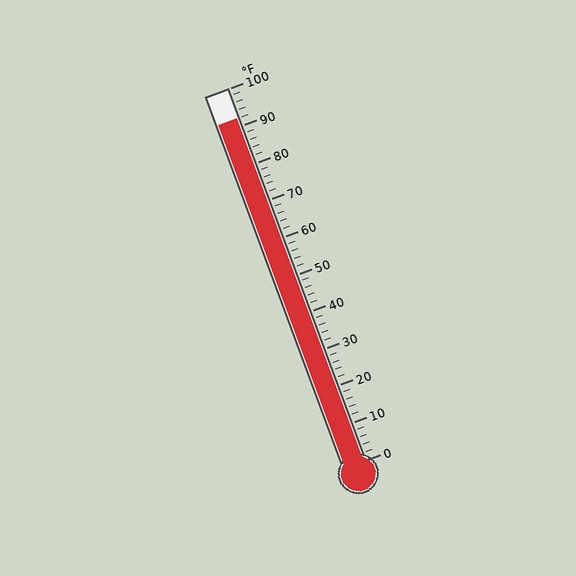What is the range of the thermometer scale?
The thermometer scale ranges from 0°F to 100°F.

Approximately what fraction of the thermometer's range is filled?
The thermometer is filled to approximately 90% of its range.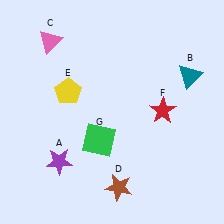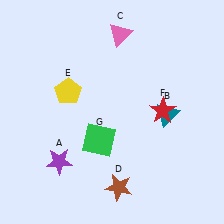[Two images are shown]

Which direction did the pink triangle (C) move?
The pink triangle (C) moved right.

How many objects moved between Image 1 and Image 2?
2 objects moved between the two images.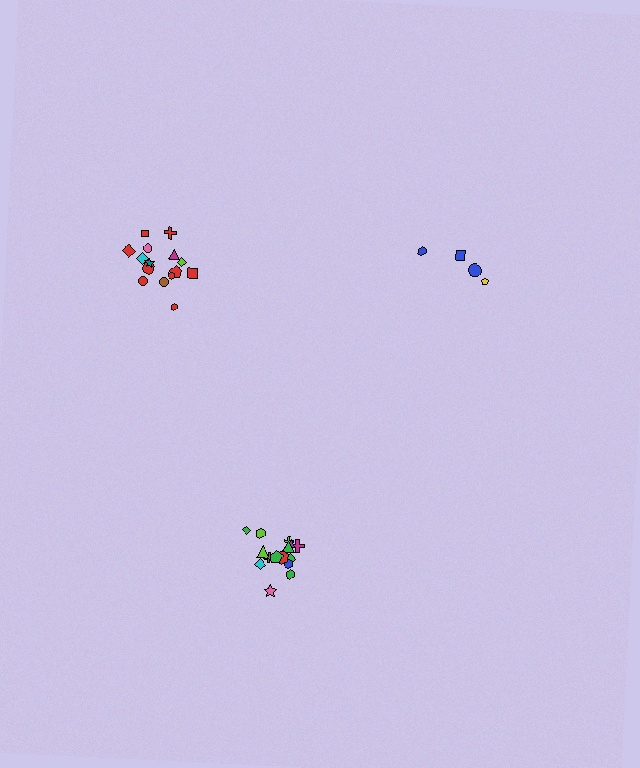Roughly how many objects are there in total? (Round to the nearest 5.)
Roughly 35 objects in total.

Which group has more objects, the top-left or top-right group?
The top-left group.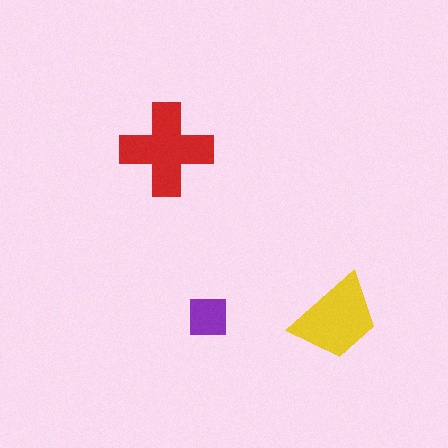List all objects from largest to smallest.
The red cross, the yellow trapezoid, the purple square.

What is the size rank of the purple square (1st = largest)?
3rd.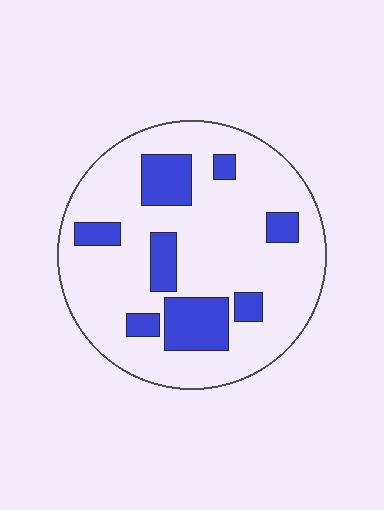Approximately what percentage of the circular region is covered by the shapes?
Approximately 20%.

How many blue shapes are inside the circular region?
8.